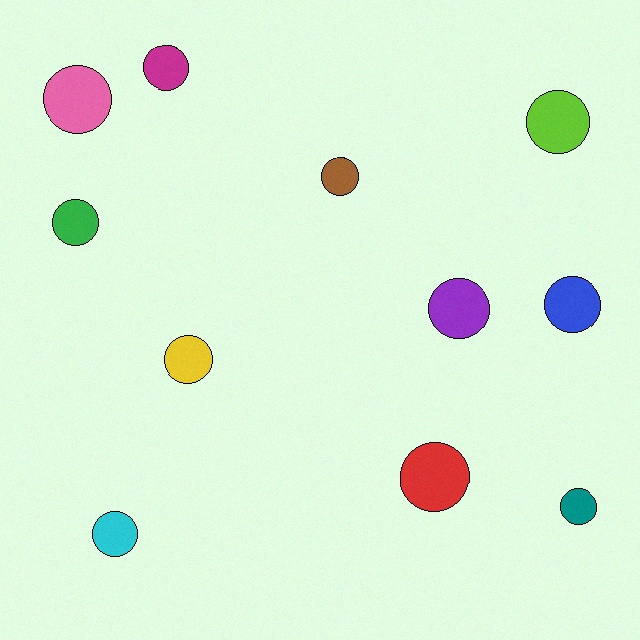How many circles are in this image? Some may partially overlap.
There are 11 circles.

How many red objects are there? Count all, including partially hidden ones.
There is 1 red object.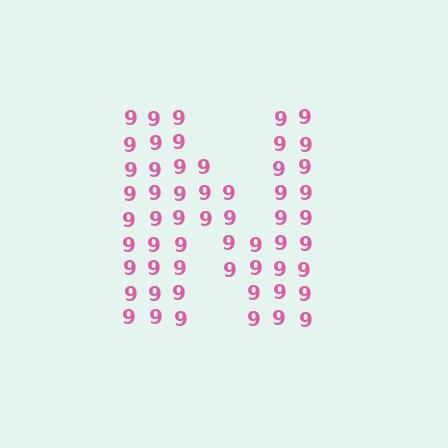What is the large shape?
The large shape is the letter N.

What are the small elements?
The small elements are digit 9's.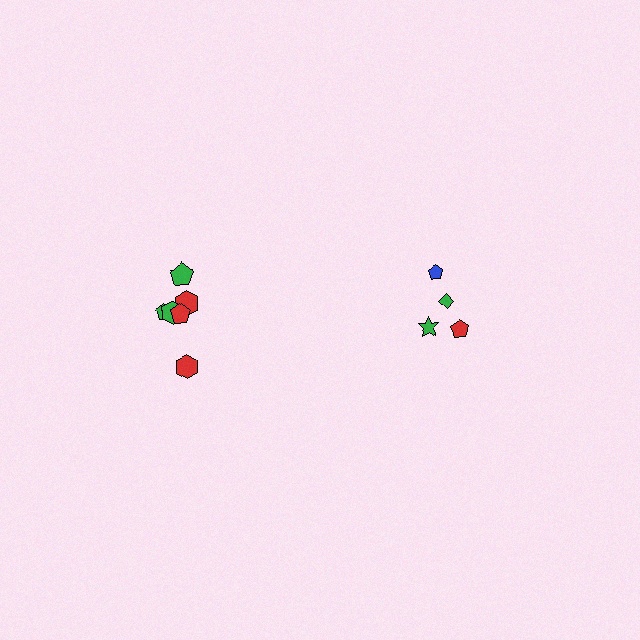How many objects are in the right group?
There are 4 objects.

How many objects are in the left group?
There are 7 objects.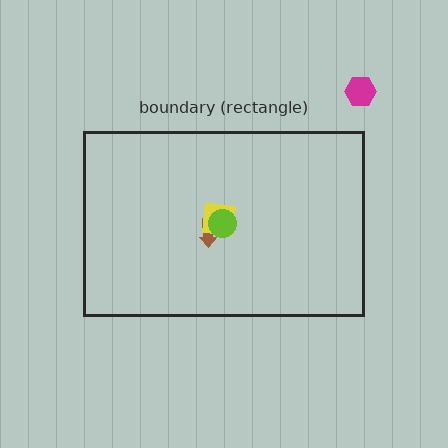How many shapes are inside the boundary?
3 inside, 1 outside.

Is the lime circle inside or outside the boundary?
Inside.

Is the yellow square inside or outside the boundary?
Inside.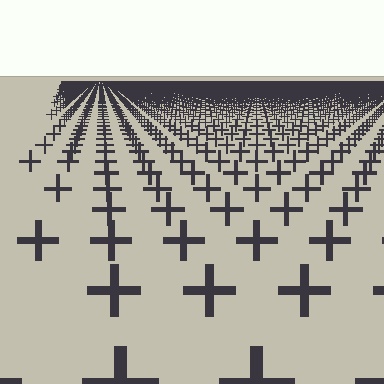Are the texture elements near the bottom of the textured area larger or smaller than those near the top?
Larger. Near the bottom, elements are closer to the viewer and appear at a bigger on-screen size.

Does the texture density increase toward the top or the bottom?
Density increases toward the top.